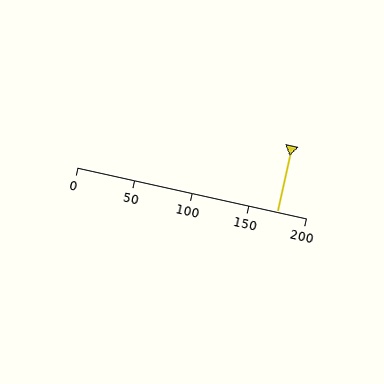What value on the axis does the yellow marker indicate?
The marker indicates approximately 175.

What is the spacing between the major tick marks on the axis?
The major ticks are spaced 50 apart.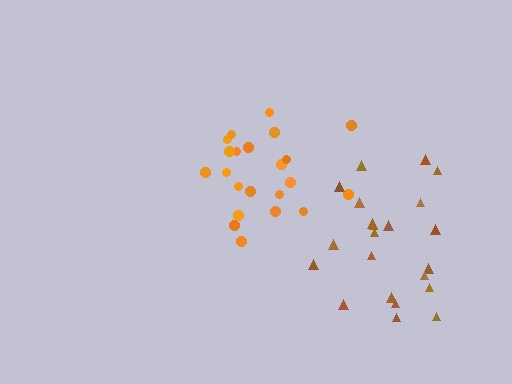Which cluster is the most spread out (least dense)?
Brown.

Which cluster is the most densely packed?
Orange.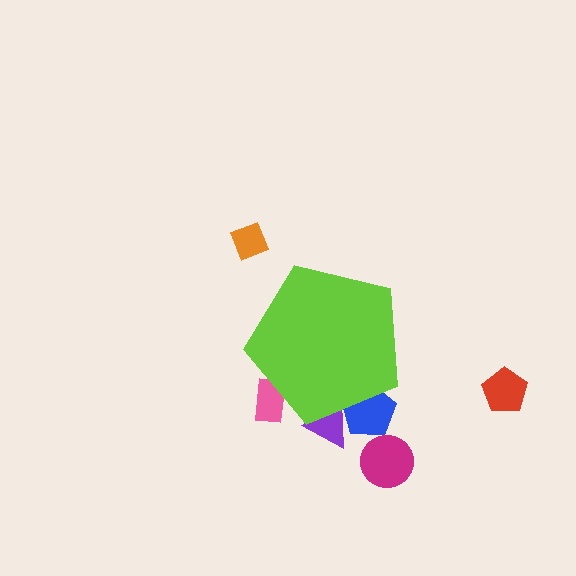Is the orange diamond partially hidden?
No, the orange diamond is fully visible.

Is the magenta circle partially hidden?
No, the magenta circle is fully visible.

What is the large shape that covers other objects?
A lime pentagon.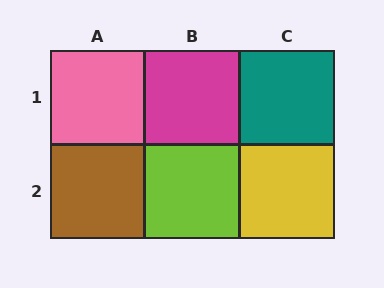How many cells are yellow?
1 cell is yellow.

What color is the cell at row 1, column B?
Magenta.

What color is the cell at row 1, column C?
Teal.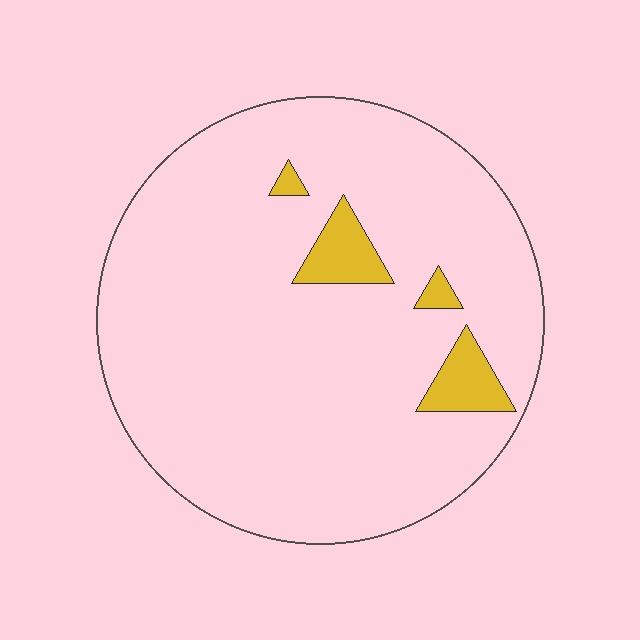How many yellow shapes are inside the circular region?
4.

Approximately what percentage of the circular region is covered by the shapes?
Approximately 5%.